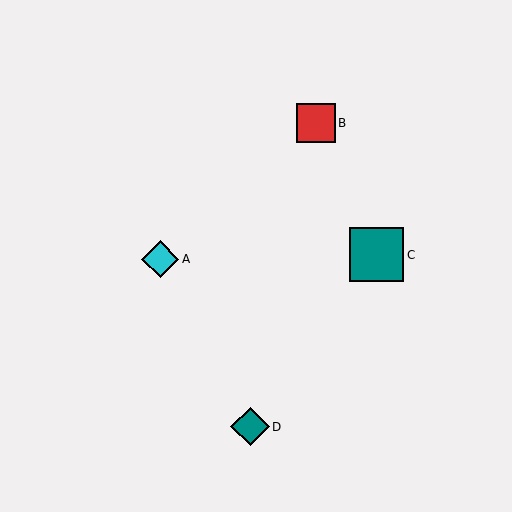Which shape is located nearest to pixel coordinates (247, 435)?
The teal diamond (labeled D) at (250, 427) is nearest to that location.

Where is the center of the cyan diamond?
The center of the cyan diamond is at (160, 259).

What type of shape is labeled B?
Shape B is a red square.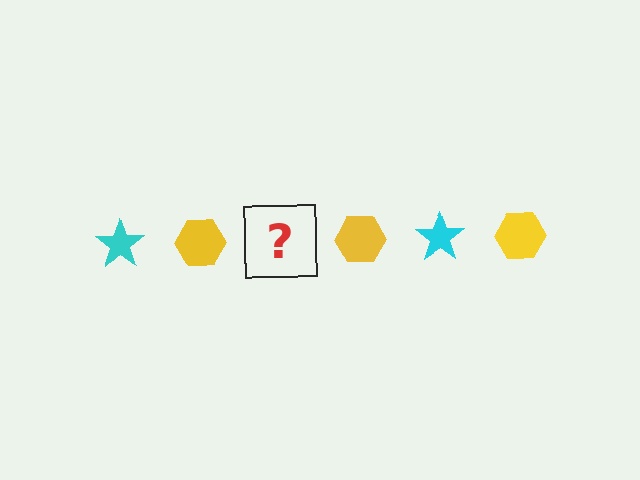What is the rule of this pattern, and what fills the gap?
The rule is that the pattern alternates between cyan star and yellow hexagon. The gap should be filled with a cyan star.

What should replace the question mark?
The question mark should be replaced with a cyan star.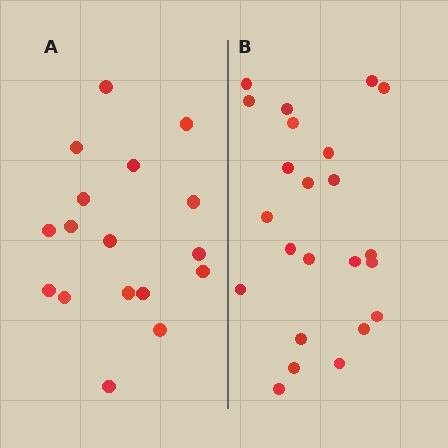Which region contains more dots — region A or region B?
Region B (the right region) has more dots.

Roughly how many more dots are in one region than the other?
Region B has about 6 more dots than region A.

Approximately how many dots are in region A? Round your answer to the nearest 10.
About 20 dots. (The exact count is 17, which rounds to 20.)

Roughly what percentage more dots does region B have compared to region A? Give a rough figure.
About 35% more.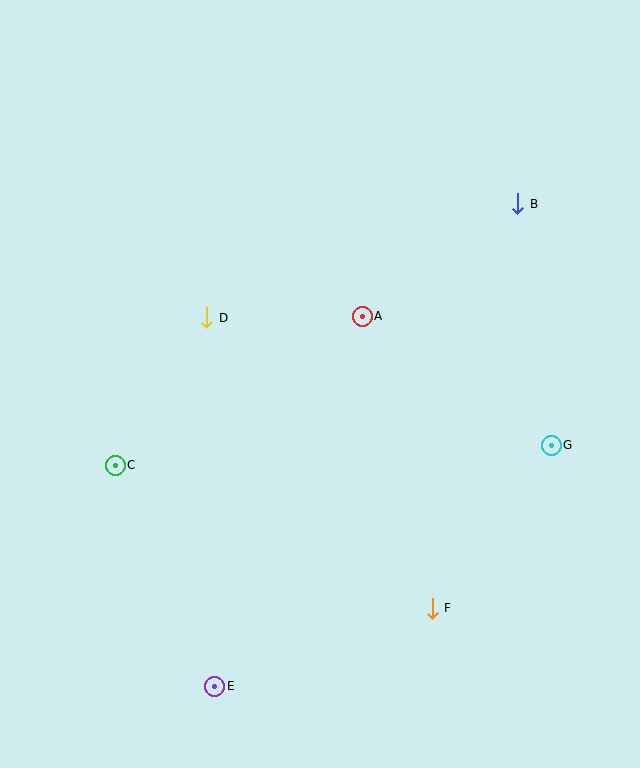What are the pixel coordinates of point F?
Point F is at (432, 608).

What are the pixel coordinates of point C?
Point C is at (115, 465).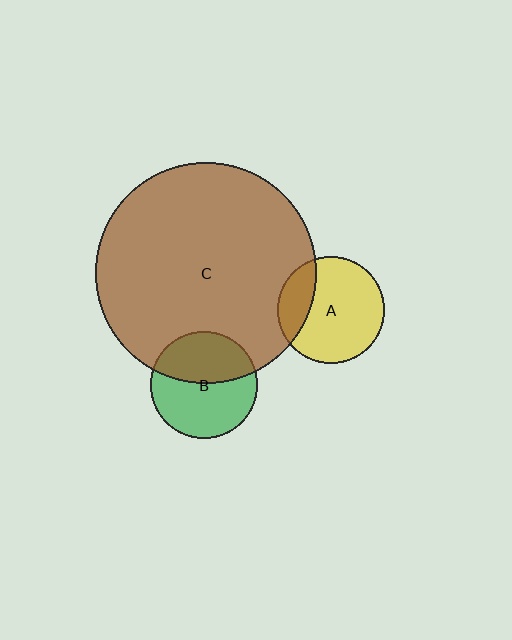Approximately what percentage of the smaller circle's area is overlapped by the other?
Approximately 25%.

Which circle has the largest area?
Circle C (brown).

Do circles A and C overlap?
Yes.